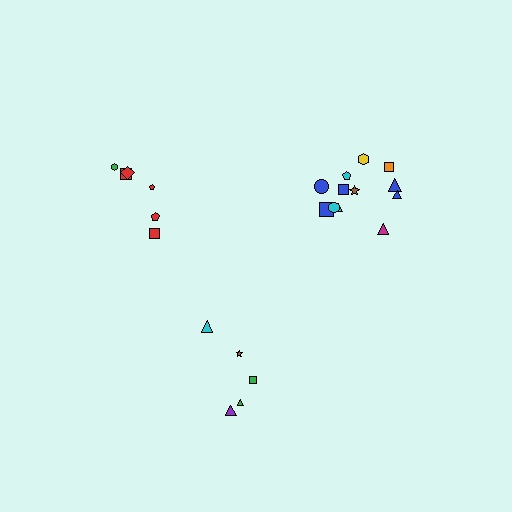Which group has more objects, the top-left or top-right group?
The top-right group.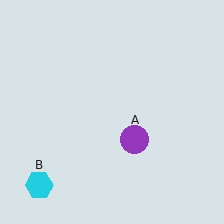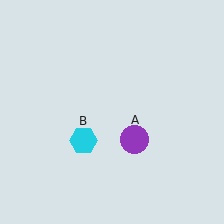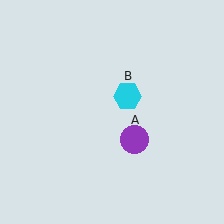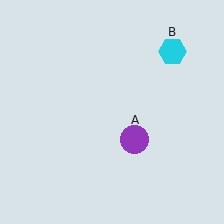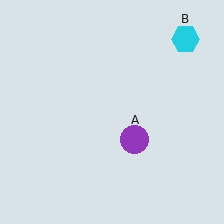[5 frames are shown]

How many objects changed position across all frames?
1 object changed position: cyan hexagon (object B).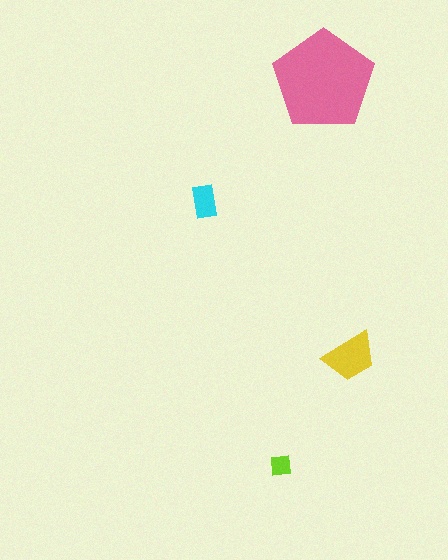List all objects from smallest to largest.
The lime square, the cyan rectangle, the yellow trapezoid, the pink pentagon.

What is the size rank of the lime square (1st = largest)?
4th.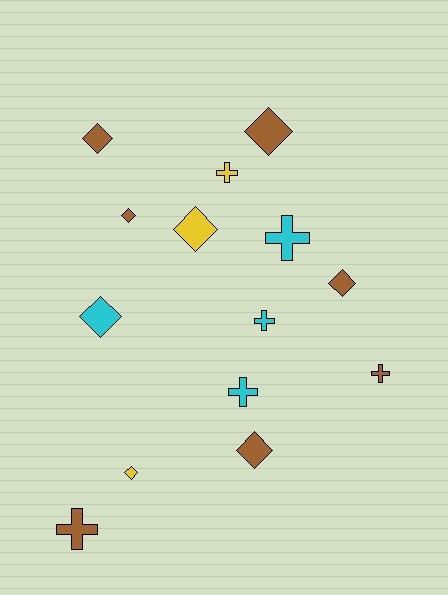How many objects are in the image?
There are 14 objects.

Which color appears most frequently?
Brown, with 7 objects.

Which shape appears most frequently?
Diamond, with 8 objects.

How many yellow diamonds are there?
There are 2 yellow diamonds.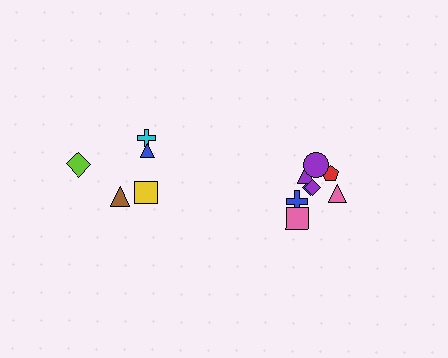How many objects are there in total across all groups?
There are 13 objects.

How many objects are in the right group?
There are 8 objects.